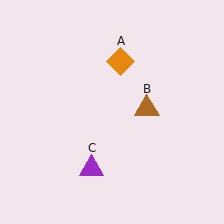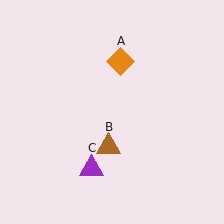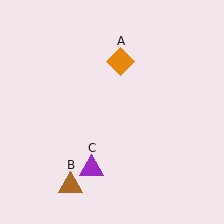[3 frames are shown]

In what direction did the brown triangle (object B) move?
The brown triangle (object B) moved down and to the left.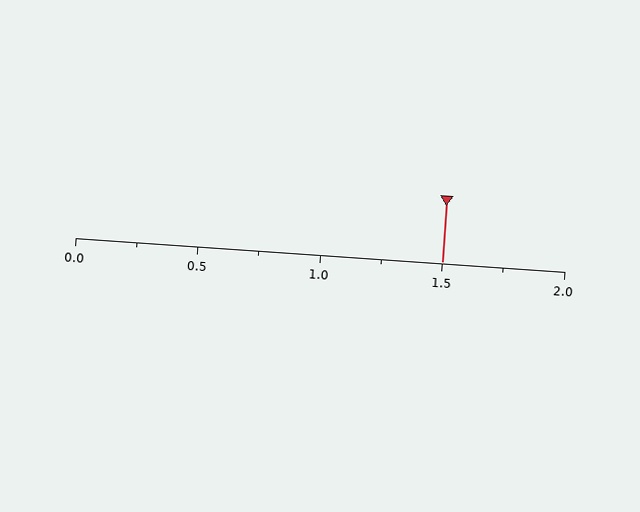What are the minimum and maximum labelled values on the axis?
The axis runs from 0.0 to 2.0.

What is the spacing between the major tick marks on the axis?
The major ticks are spaced 0.5 apart.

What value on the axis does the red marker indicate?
The marker indicates approximately 1.5.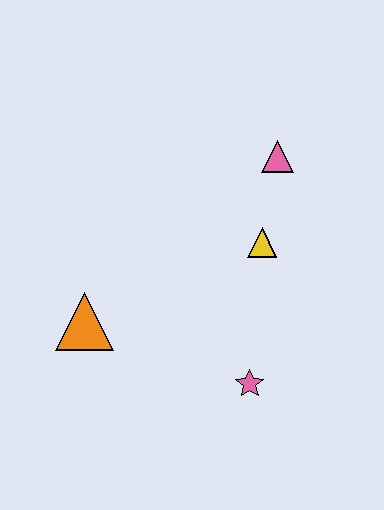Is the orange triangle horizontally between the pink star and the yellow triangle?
No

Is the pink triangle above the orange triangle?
Yes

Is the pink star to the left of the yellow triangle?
Yes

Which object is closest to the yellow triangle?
The pink triangle is closest to the yellow triangle.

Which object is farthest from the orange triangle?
The pink triangle is farthest from the orange triangle.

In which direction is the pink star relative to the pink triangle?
The pink star is below the pink triangle.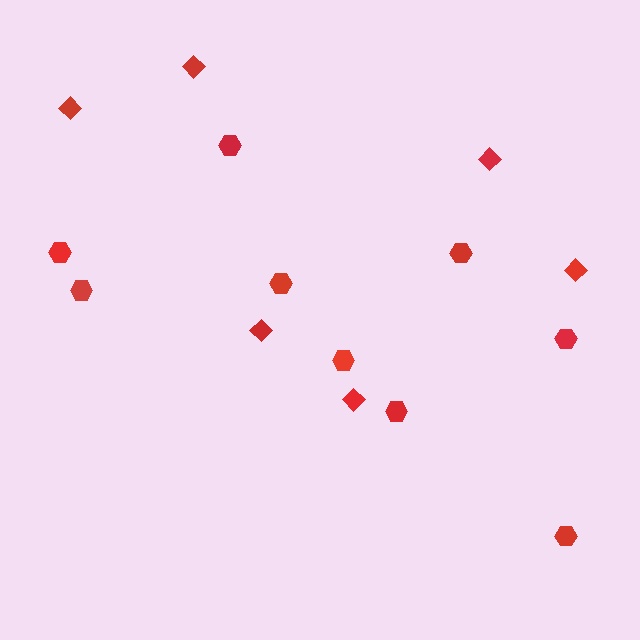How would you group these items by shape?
There are 2 groups: one group of hexagons (9) and one group of diamonds (6).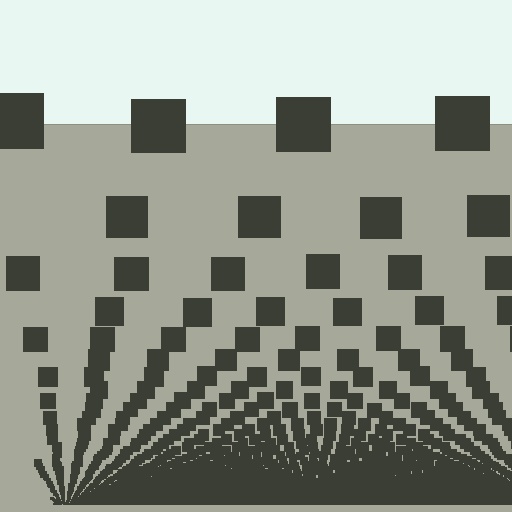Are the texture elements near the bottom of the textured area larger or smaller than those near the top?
Smaller. The gradient is inverted — elements near the bottom are smaller and denser.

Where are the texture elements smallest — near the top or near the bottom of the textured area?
Near the bottom.